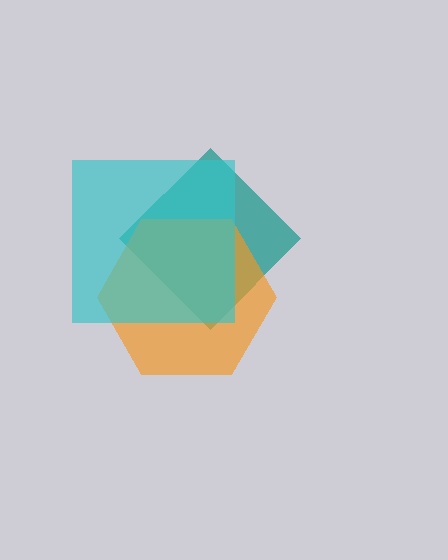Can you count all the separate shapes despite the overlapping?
Yes, there are 3 separate shapes.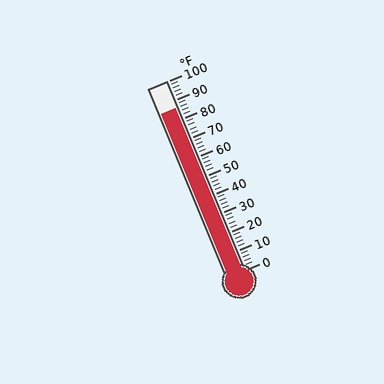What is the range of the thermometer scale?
The thermometer scale ranges from 0°F to 100°F.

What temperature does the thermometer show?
The thermometer shows approximately 86°F.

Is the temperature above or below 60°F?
The temperature is above 60°F.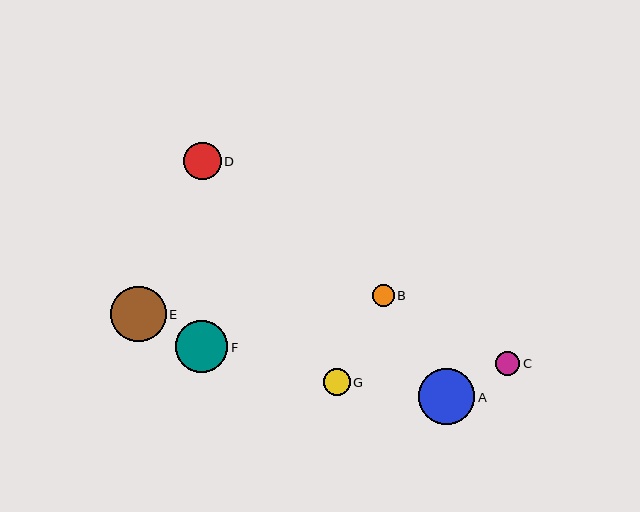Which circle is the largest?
Circle A is the largest with a size of approximately 57 pixels.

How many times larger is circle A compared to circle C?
Circle A is approximately 2.3 times the size of circle C.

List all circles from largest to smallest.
From largest to smallest: A, E, F, D, G, C, B.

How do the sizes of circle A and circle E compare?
Circle A and circle E are approximately the same size.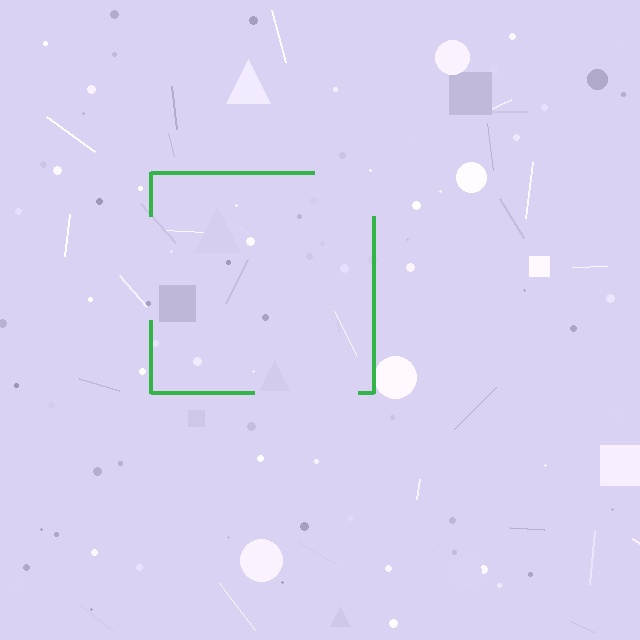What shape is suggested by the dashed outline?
The dashed outline suggests a square.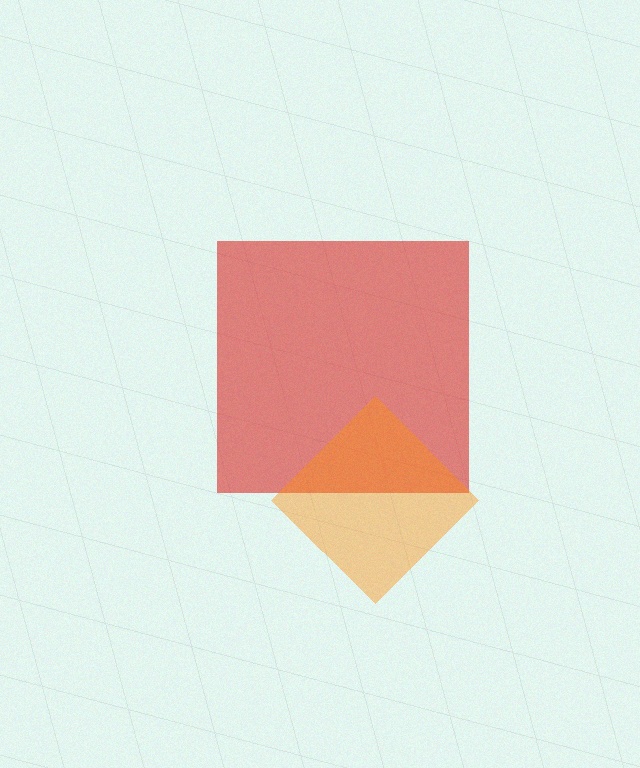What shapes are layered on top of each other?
The layered shapes are: a red square, an orange diamond.